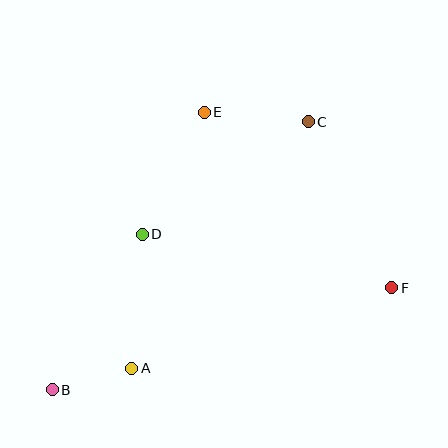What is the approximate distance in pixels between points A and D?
The distance between A and D is approximately 134 pixels.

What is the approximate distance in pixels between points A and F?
The distance between A and F is approximately 272 pixels.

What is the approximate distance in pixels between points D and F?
The distance between D and F is approximately 255 pixels.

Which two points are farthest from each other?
Points B and C are farthest from each other.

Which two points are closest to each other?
Points A and B are closest to each other.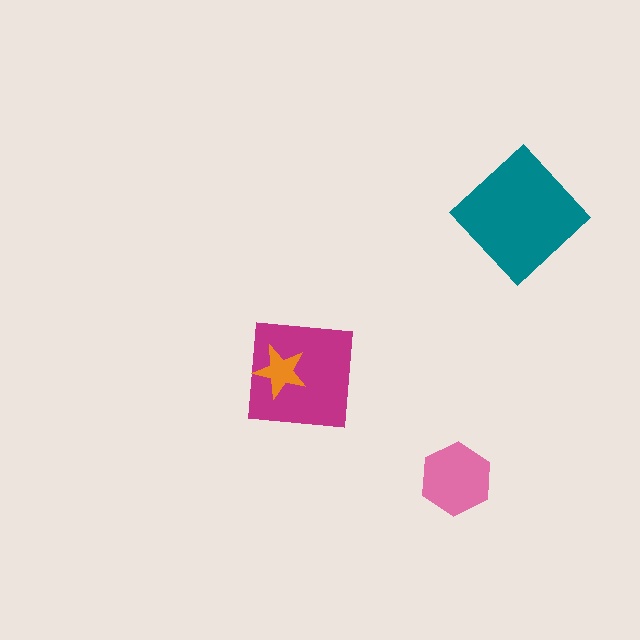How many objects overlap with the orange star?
1 object overlaps with the orange star.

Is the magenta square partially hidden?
Yes, it is partially covered by another shape.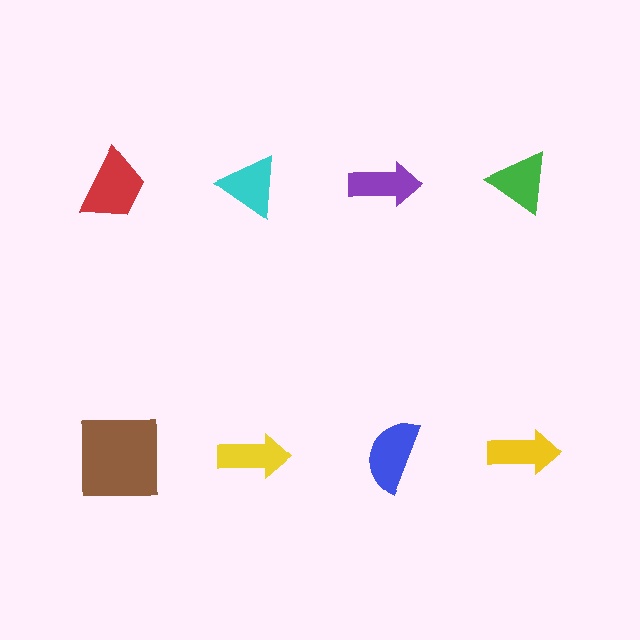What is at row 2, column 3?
A blue semicircle.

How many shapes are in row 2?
4 shapes.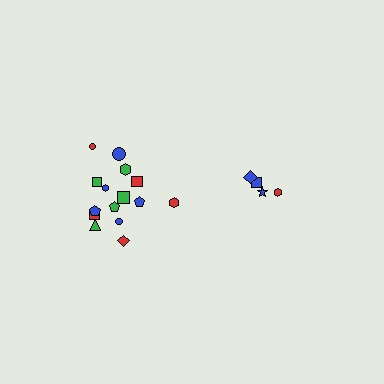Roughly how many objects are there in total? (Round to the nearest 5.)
Roughly 20 objects in total.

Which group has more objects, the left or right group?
The left group.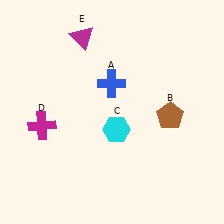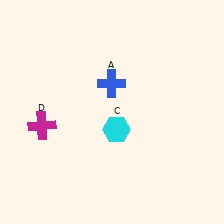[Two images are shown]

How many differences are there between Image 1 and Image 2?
There are 2 differences between the two images.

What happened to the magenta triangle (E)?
The magenta triangle (E) was removed in Image 2. It was in the top-left area of Image 1.